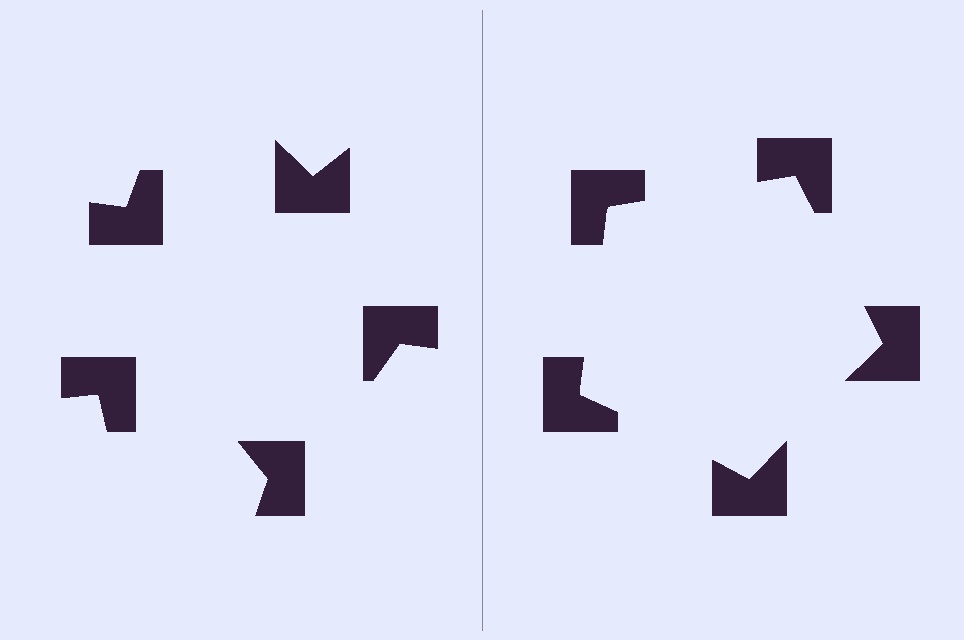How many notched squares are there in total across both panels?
10 — 5 on each side.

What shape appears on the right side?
An illusory pentagon.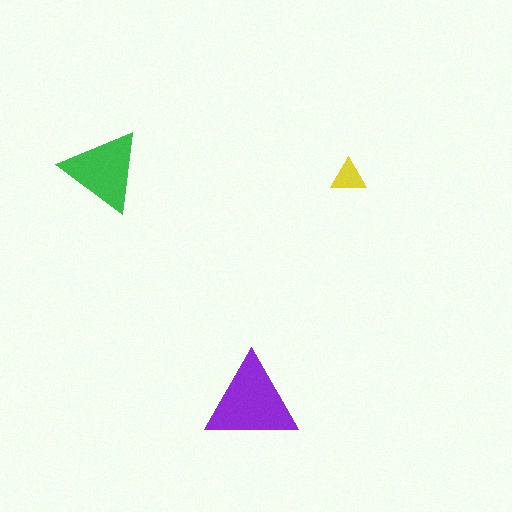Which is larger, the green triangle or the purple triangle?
The purple one.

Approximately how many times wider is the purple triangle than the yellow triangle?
About 2.5 times wider.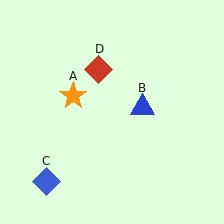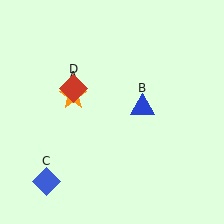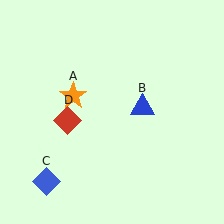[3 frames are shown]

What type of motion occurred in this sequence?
The red diamond (object D) rotated counterclockwise around the center of the scene.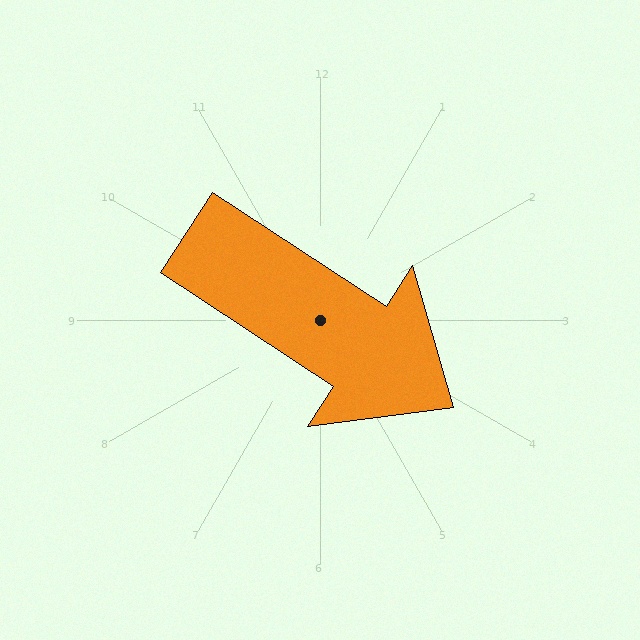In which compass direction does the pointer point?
Southeast.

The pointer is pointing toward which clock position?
Roughly 4 o'clock.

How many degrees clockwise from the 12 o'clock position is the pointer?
Approximately 123 degrees.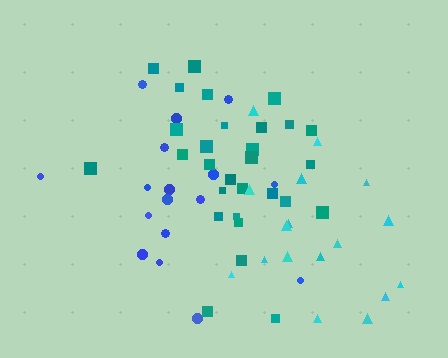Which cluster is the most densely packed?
Teal.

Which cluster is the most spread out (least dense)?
Blue.